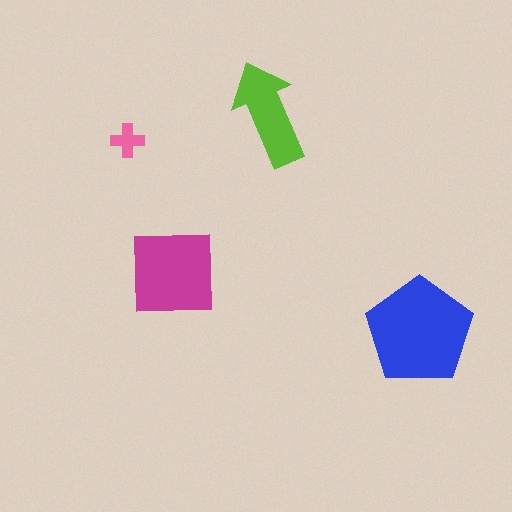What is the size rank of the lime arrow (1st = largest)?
3rd.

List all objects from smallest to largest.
The pink cross, the lime arrow, the magenta square, the blue pentagon.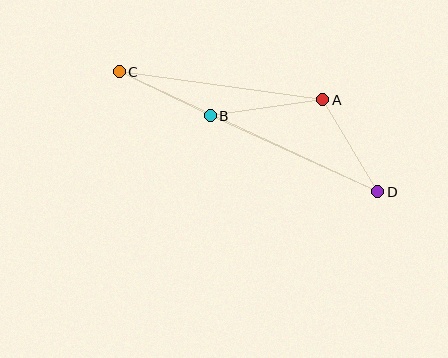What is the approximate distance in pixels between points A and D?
The distance between A and D is approximately 107 pixels.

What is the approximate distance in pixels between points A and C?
The distance between A and C is approximately 206 pixels.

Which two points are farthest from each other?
Points C and D are farthest from each other.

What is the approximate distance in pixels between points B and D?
The distance between B and D is approximately 184 pixels.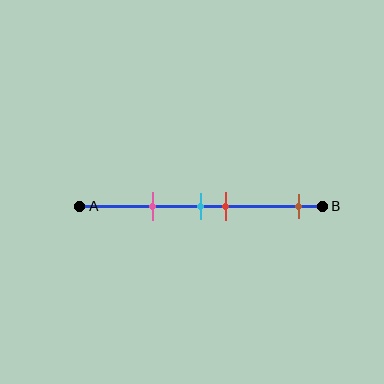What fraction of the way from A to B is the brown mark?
The brown mark is approximately 90% (0.9) of the way from A to B.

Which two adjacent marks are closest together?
The cyan and red marks are the closest adjacent pair.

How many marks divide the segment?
There are 4 marks dividing the segment.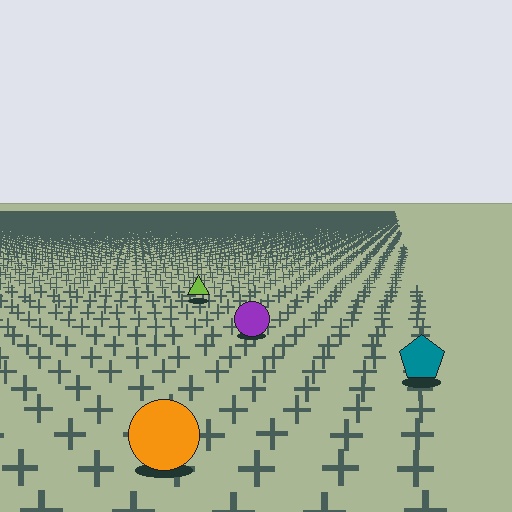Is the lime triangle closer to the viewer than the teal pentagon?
No. The teal pentagon is closer — you can tell from the texture gradient: the ground texture is coarser near it.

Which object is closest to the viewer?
The orange circle is closest. The texture marks near it are larger and more spread out.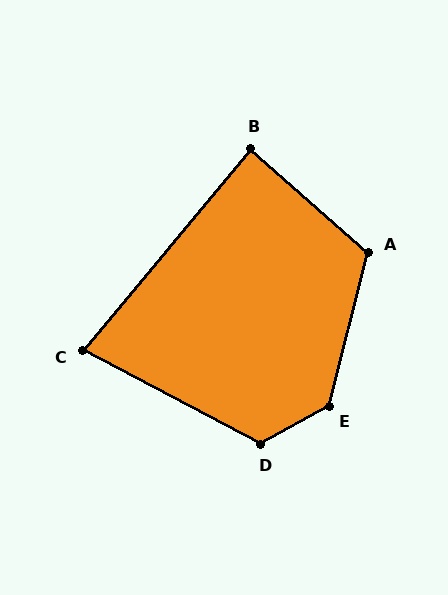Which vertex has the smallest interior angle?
C, at approximately 78 degrees.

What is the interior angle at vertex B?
Approximately 89 degrees (approximately right).